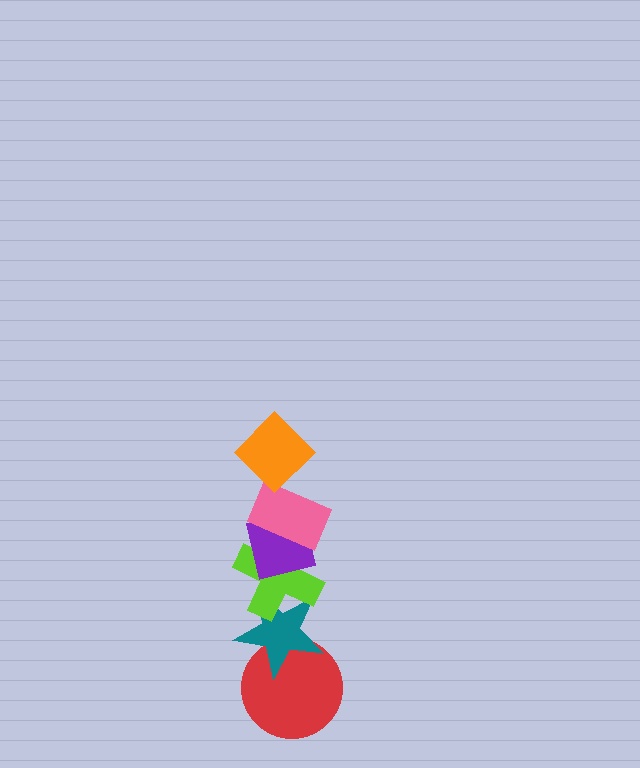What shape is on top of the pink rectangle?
The orange diamond is on top of the pink rectangle.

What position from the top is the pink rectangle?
The pink rectangle is 2nd from the top.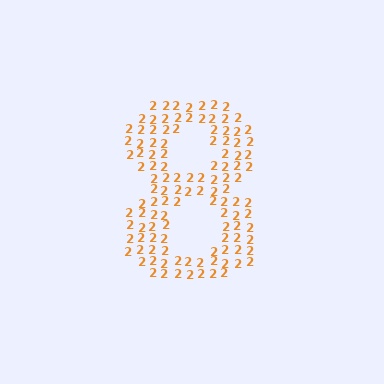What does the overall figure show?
The overall figure shows the digit 8.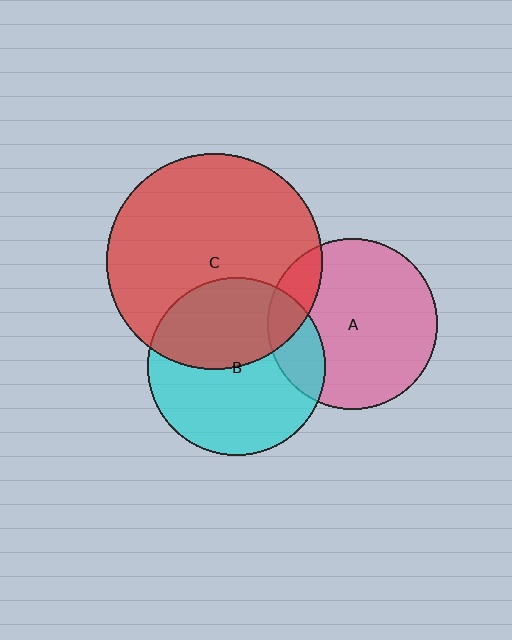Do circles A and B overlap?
Yes.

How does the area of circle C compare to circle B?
Approximately 1.5 times.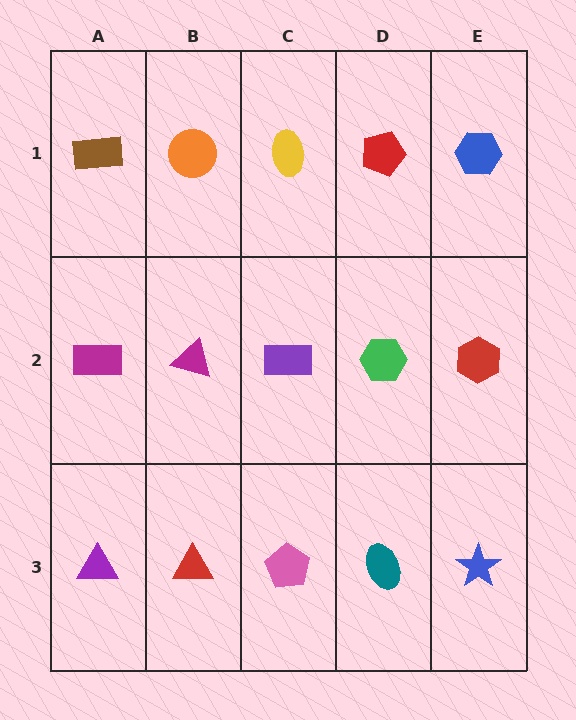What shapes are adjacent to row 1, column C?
A purple rectangle (row 2, column C), an orange circle (row 1, column B), a red pentagon (row 1, column D).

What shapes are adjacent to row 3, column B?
A magenta triangle (row 2, column B), a purple triangle (row 3, column A), a pink pentagon (row 3, column C).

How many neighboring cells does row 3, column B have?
3.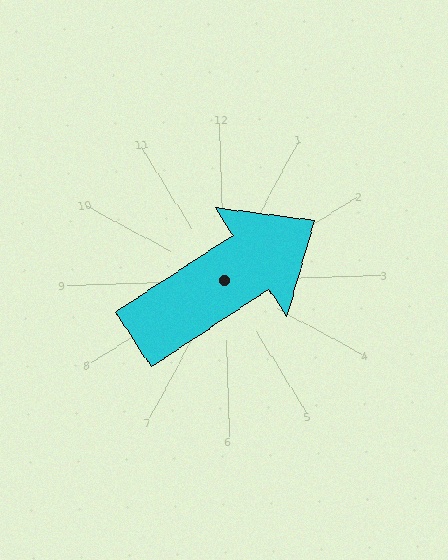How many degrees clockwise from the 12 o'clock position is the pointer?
Approximately 58 degrees.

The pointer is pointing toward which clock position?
Roughly 2 o'clock.